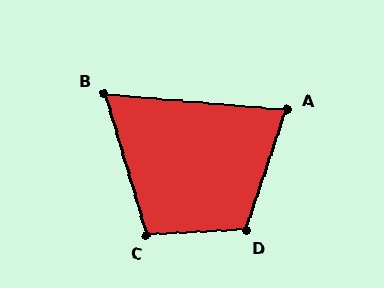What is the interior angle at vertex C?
Approximately 104 degrees (obtuse).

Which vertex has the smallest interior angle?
B, at approximately 68 degrees.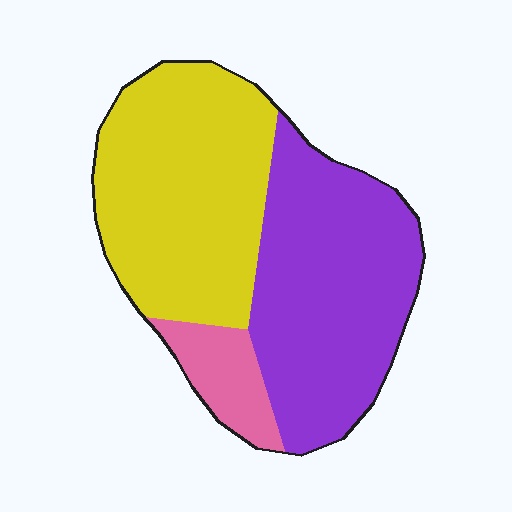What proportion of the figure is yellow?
Yellow takes up between a quarter and a half of the figure.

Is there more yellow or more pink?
Yellow.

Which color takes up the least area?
Pink, at roughly 10%.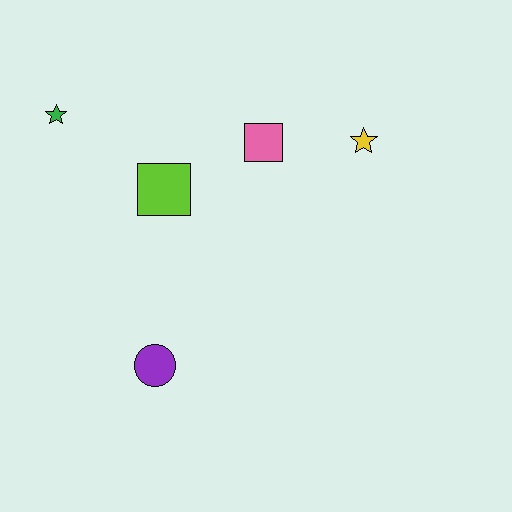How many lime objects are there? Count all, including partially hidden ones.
There is 1 lime object.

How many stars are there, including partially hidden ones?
There are 2 stars.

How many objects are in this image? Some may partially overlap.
There are 5 objects.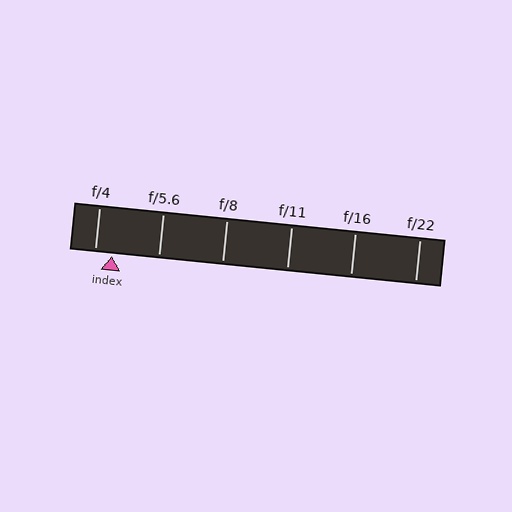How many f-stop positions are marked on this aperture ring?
There are 6 f-stop positions marked.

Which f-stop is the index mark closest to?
The index mark is closest to f/4.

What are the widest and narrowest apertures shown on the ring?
The widest aperture shown is f/4 and the narrowest is f/22.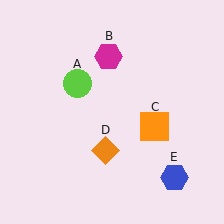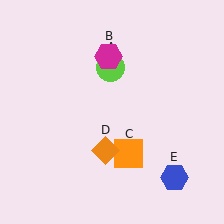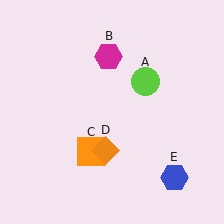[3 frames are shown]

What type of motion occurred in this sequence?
The lime circle (object A), orange square (object C) rotated clockwise around the center of the scene.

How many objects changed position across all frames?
2 objects changed position: lime circle (object A), orange square (object C).